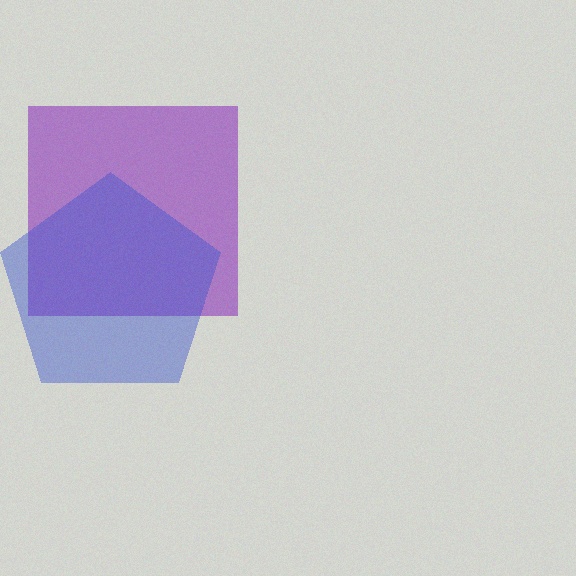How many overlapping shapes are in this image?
There are 2 overlapping shapes in the image.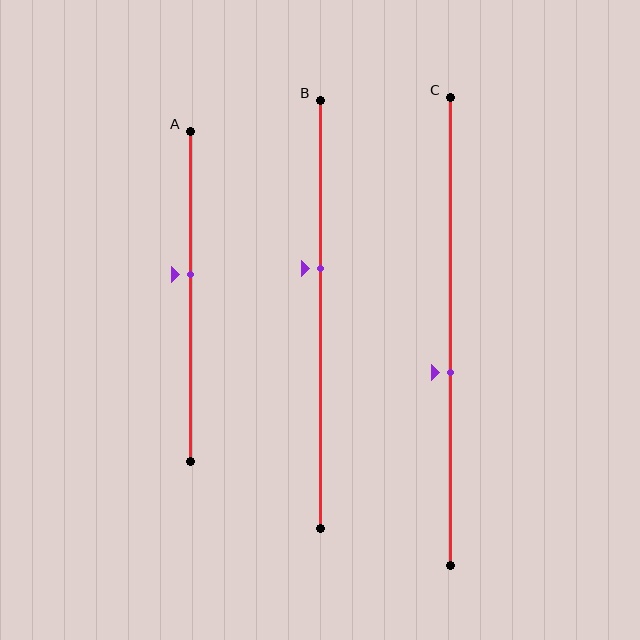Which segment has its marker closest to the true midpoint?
Segment A has its marker closest to the true midpoint.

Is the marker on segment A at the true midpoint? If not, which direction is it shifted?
No, the marker on segment A is shifted upward by about 7% of the segment length.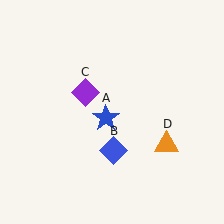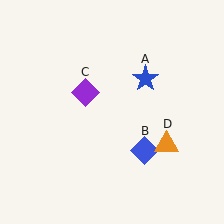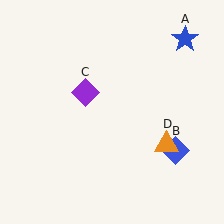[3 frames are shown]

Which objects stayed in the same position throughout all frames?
Purple diamond (object C) and orange triangle (object D) remained stationary.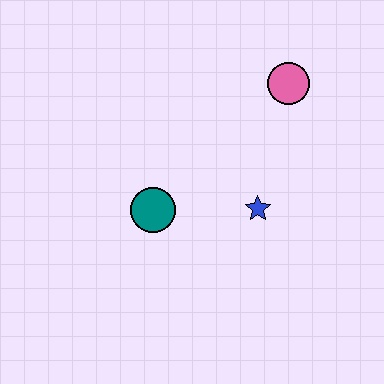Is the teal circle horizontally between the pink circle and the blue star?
No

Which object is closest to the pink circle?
The blue star is closest to the pink circle.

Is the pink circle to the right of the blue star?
Yes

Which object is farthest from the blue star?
The pink circle is farthest from the blue star.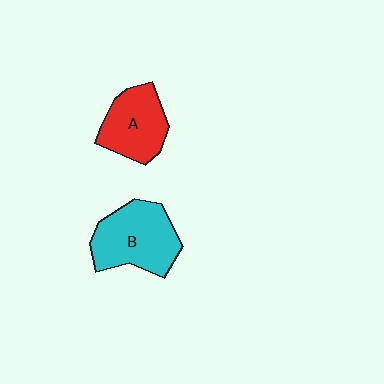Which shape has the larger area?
Shape B (cyan).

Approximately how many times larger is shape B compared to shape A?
Approximately 1.3 times.